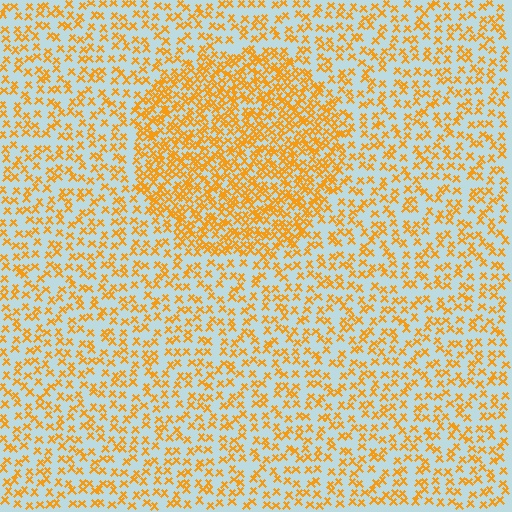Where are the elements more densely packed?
The elements are more densely packed inside the circle boundary.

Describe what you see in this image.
The image contains small orange elements arranged at two different densities. A circle-shaped region is visible where the elements are more densely packed than the surrounding area.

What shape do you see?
I see a circle.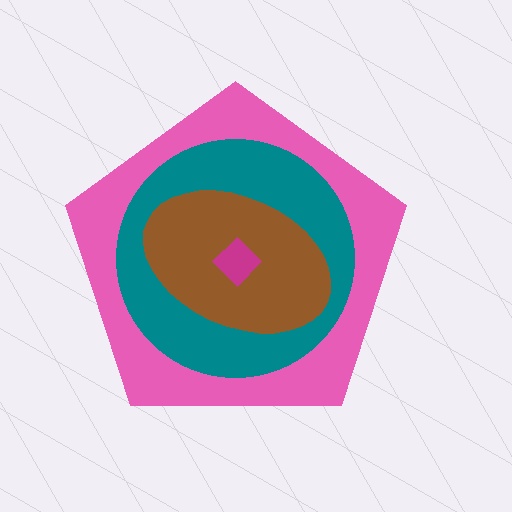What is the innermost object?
The magenta diamond.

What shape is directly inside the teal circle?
The brown ellipse.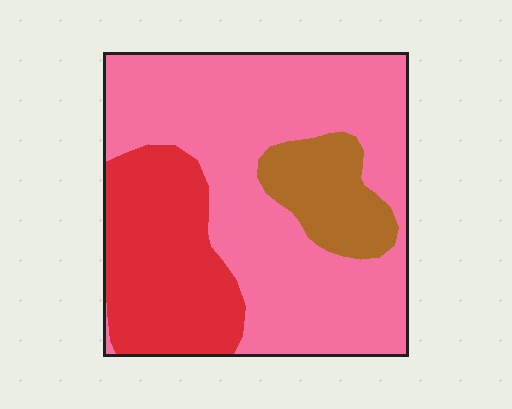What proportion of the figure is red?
Red takes up about one quarter (1/4) of the figure.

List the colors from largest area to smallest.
From largest to smallest: pink, red, brown.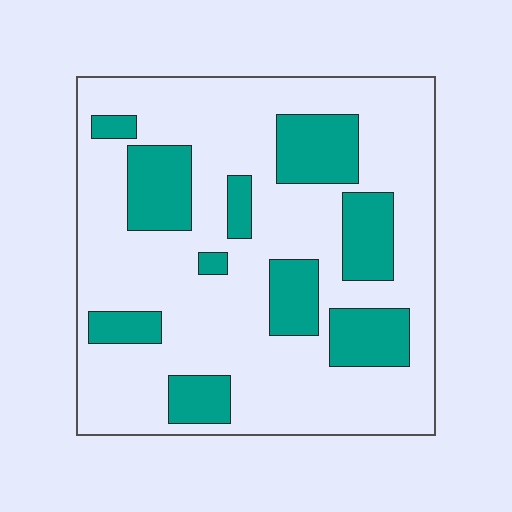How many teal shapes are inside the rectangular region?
10.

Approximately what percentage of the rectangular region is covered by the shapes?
Approximately 25%.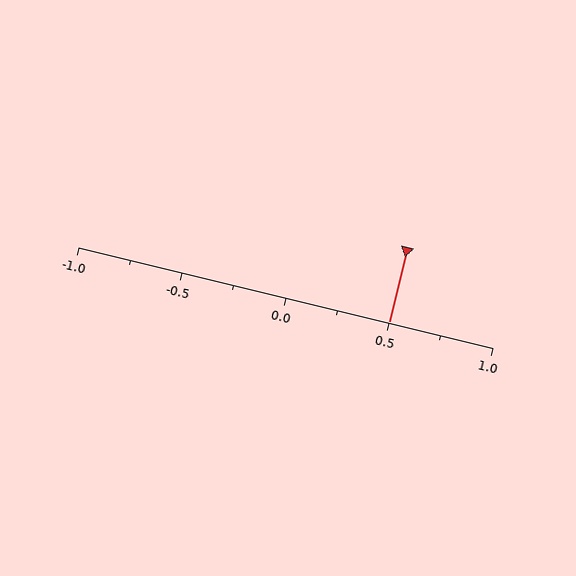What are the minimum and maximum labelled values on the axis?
The axis runs from -1.0 to 1.0.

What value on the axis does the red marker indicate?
The marker indicates approximately 0.5.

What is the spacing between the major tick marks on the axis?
The major ticks are spaced 0.5 apart.